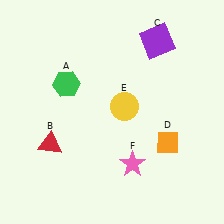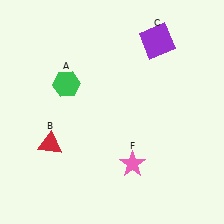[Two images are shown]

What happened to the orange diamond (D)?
The orange diamond (D) was removed in Image 2. It was in the bottom-right area of Image 1.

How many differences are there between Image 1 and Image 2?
There are 2 differences between the two images.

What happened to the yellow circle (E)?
The yellow circle (E) was removed in Image 2. It was in the top-right area of Image 1.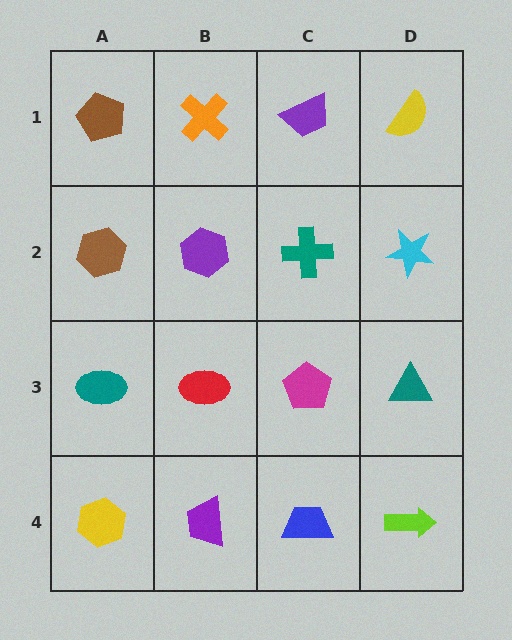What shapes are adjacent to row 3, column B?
A purple hexagon (row 2, column B), a purple trapezoid (row 4, column B), a teal ellipse (row 3, column A), a magenta pentagon (row 3, column C).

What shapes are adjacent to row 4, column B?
A red ellipse (row 3, column B), a yellow hexagon (row 4, column A), a blue trapezoid (row 4, column C).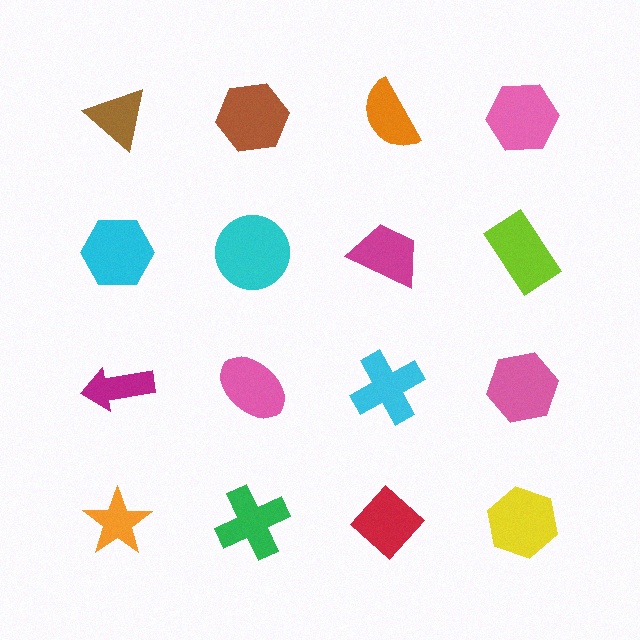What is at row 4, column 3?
A red diamond.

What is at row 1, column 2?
A brown hexagon.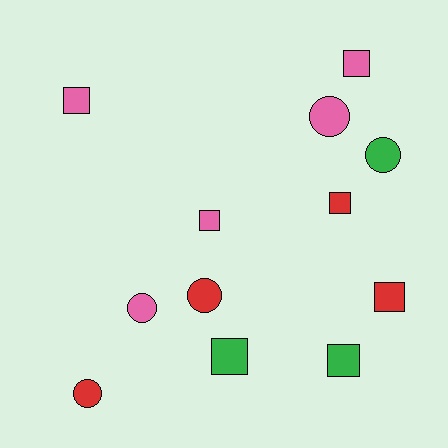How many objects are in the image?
There are 12 objects.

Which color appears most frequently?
Pink, with 5 objects.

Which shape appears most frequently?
Square, with 7 objects.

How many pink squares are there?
There are 3 pink squares.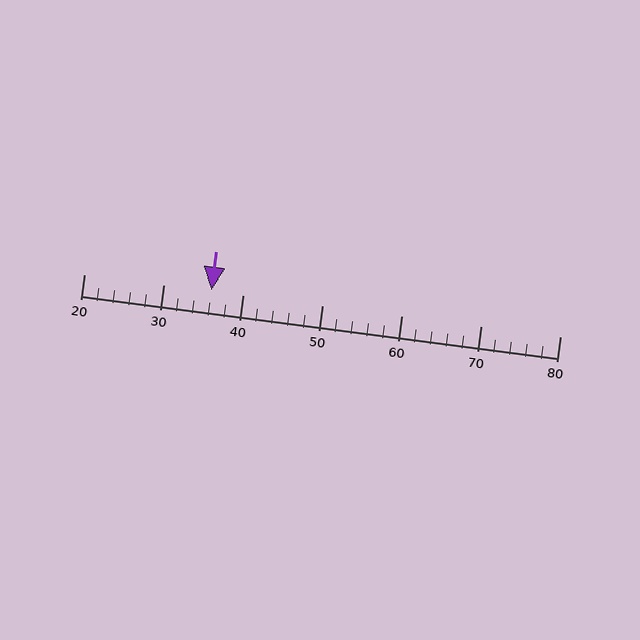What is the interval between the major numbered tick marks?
The major tick marks are spaced 10 units apart.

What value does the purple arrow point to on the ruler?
The purple arrow points to approximately 36.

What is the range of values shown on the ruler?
The ruler shows values from 20 to 80.